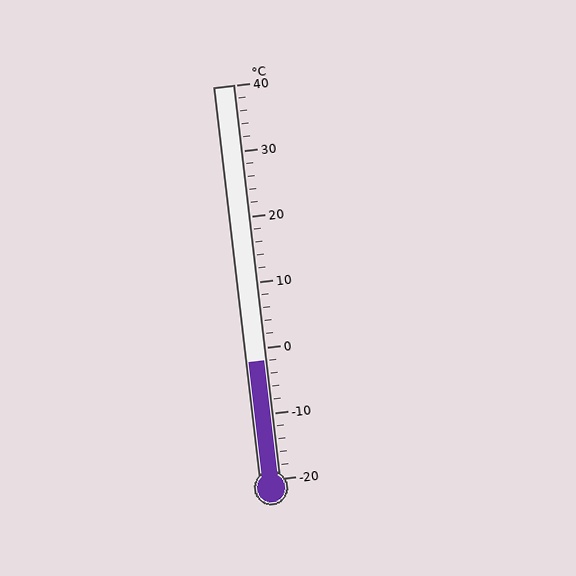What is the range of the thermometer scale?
The thermometer scale ranges from -20°C to 40°C.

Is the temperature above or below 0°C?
The temperature is below 0°C.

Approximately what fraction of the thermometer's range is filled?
The thermometer is filled to approximately 30% of its range.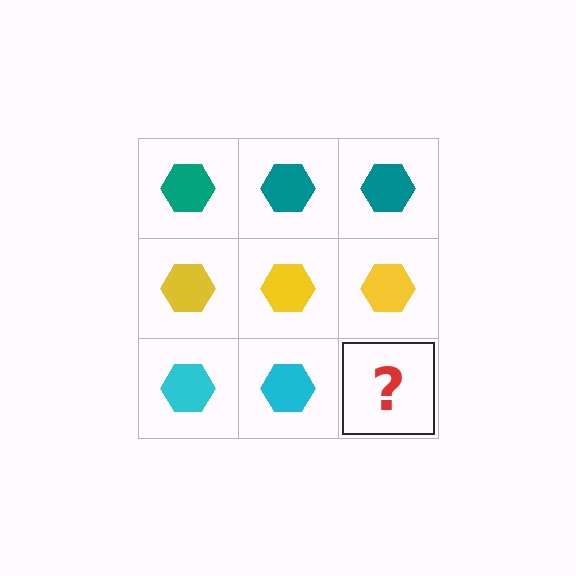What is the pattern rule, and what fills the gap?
The rule is that each row has a consistent color. The gap should be filled with a cyan hexagon.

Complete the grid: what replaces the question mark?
The question mark should be replaced with a cyan hexagon.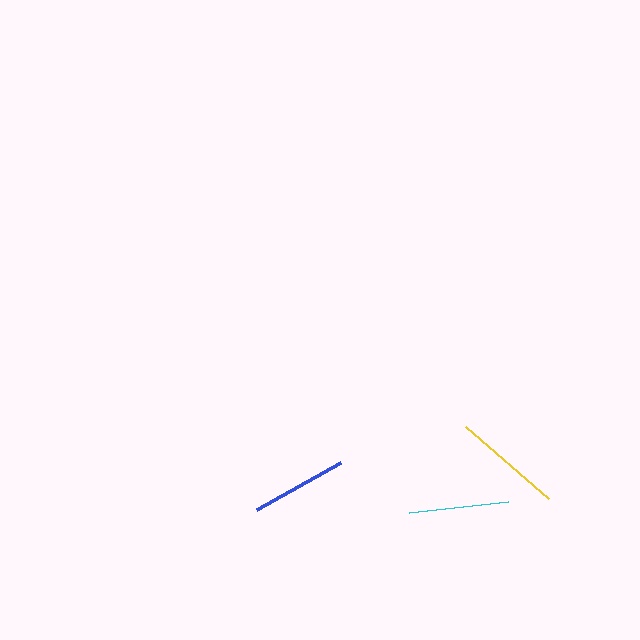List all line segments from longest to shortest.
From longest to shortest: yellow, cyan, blue.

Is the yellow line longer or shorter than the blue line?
The yellow line is longer than the blue line.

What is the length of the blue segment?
The blue segment is approximately 97 pixels long.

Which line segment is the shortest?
The blue line is the shortest at approximately 97 pixels.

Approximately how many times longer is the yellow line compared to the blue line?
The yellow line is approximately 1.1 times the length of the blue line.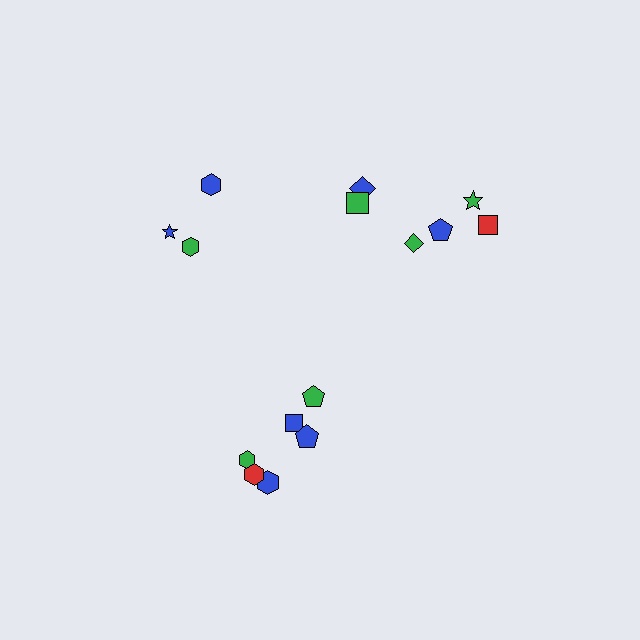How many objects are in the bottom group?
There are 6 objects.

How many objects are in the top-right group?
There are 6 objects.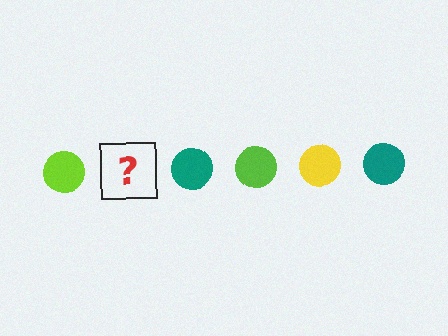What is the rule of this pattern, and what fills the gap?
The rule is that the pattern cycles through lime, yellow, teal circles. The gap should be filled with a yellow circle.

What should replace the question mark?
The question mark should be replaced with a yellow circle.